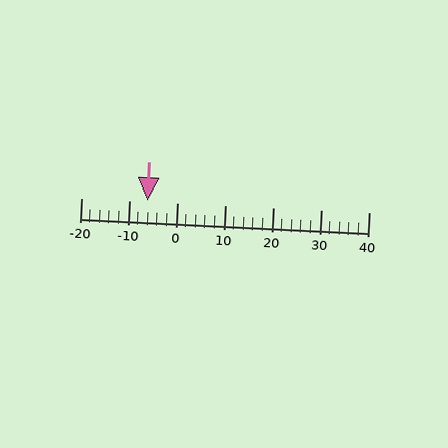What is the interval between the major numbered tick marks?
The major tick marks are spaced 10 units apart.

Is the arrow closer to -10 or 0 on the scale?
The arrow is closer to -10.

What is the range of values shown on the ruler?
The ruler shows values from -20 to 40.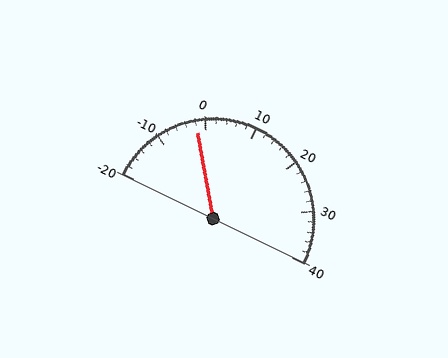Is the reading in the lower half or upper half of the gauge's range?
The reading is in the lower half of the range (-20 to 40).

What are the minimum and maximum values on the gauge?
The gauge ranges from -20 to 40.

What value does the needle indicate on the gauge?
The needle indicates approximately -2.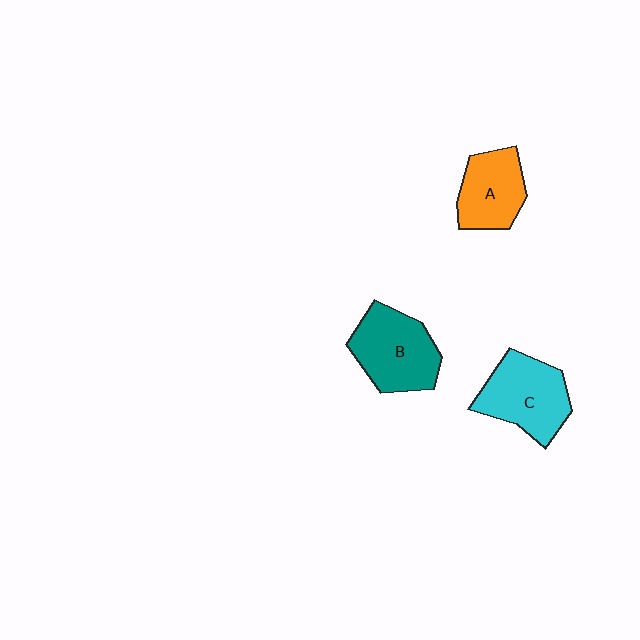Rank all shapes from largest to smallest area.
From largest to smallest: B (teal), C (cyan), A (orange).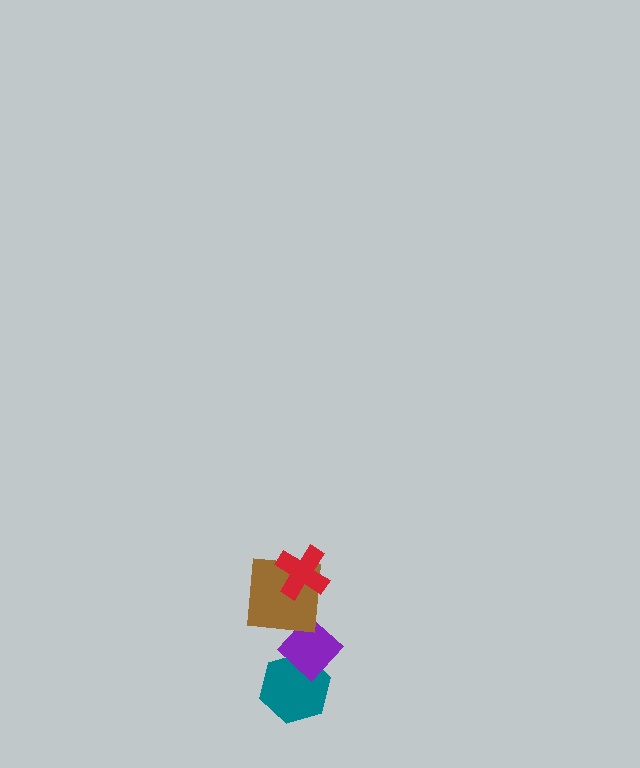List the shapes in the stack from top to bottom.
From top to bottom: the red cross, the brown square, the purple diamond, the teal hexagon.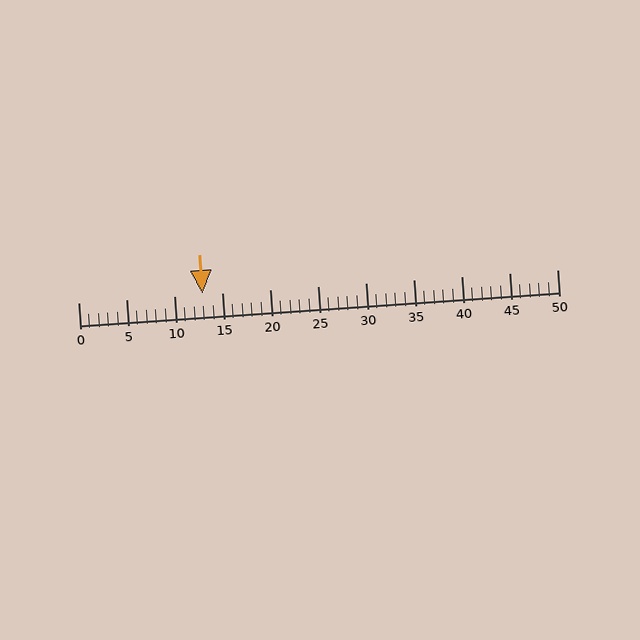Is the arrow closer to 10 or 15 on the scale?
The arrow is closer to 15.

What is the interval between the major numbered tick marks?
The major tick marks are spaced 5 units apart.